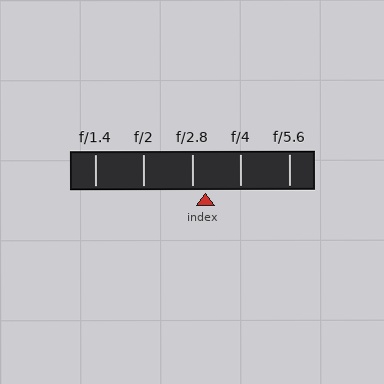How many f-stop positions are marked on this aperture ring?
There are 5 f-stop positions marked.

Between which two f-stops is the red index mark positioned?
The index mark is between f/2.8 and f/4.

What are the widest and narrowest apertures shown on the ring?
The widest aperture shown is f/1.4 and the narrowest is f/5.6.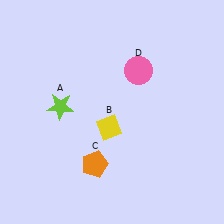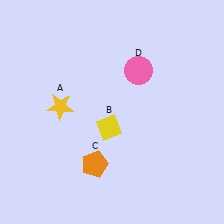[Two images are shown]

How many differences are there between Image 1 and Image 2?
There is 1 difference between the two images.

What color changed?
The star (A) changed from lime in Image 1 to yellow in Image 2.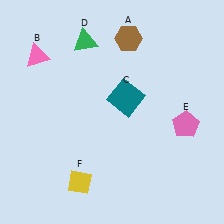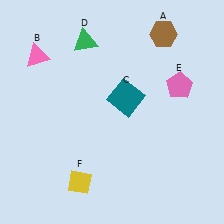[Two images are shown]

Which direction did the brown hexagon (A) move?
The brown hexagon (A) moved right.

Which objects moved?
The objects that moved are: the brown hexagon (A), the pink pentagon (E).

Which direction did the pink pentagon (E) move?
The pink pentagon (E) moved up.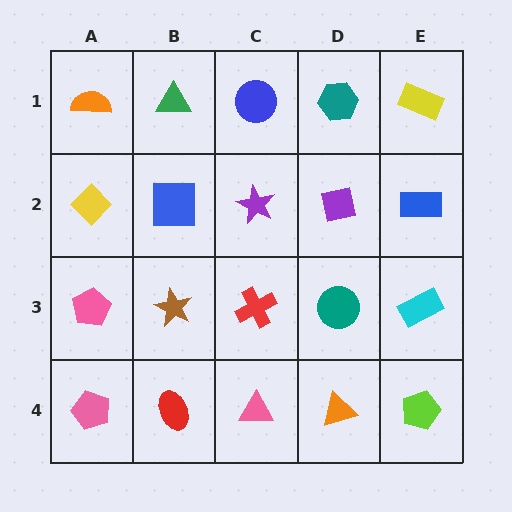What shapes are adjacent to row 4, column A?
A pink pentagon (row 3, column A), a red ellipse (row 4, column B).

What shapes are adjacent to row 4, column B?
A brown star (row 3, column B), a pink pentagon (row 4, column A), a pink triangle (row 4, column C).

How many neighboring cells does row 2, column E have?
3.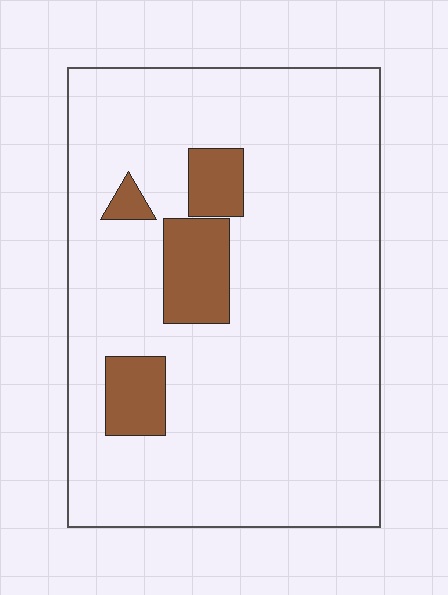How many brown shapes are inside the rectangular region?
4.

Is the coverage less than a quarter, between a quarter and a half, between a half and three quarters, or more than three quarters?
Less than a quarter.